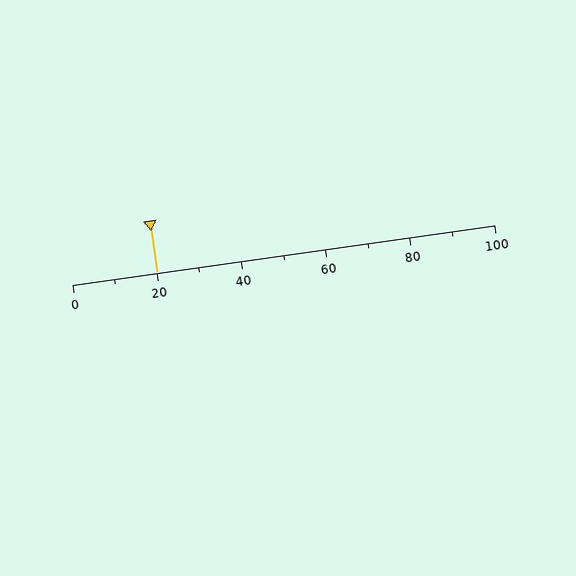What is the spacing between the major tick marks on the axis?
The major ticks are spaced 20 apart.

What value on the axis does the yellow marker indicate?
The marker indicates approximately 20.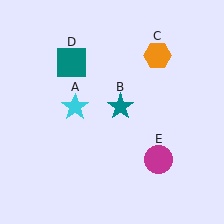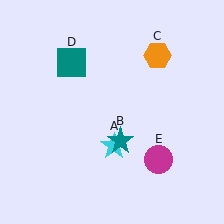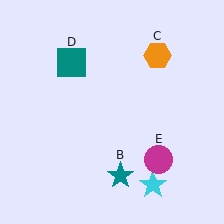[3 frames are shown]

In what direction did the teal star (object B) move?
The teal star (object B) moved down.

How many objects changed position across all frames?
2 objects changed position: cyan star (object A), teal star (object B).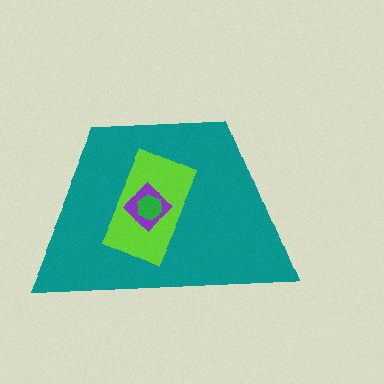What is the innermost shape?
The green hexagon.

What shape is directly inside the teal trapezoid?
The lime rectangle.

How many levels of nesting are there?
4.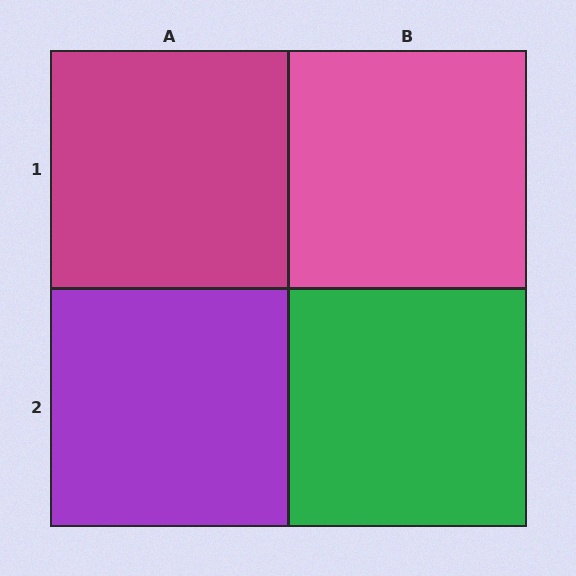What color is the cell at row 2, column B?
Green.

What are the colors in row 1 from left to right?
Magenta, pink.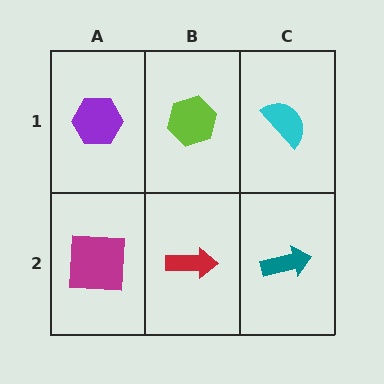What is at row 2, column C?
A teal arrow.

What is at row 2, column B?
A red arrow.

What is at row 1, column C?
A cyan semicircle.